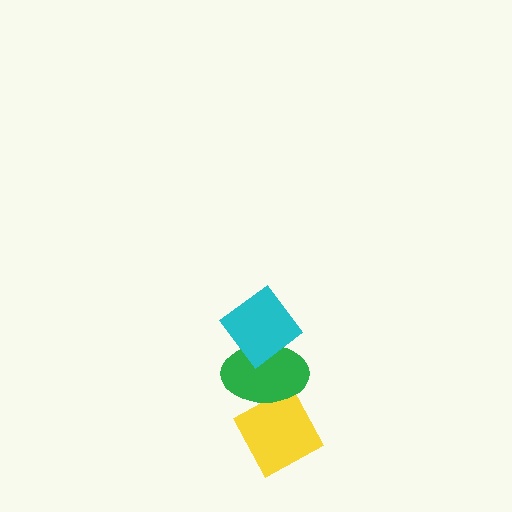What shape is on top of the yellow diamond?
The green ellipse is on top of the yellow diamond.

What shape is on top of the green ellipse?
The cyan diamond is on top of the green ellipse.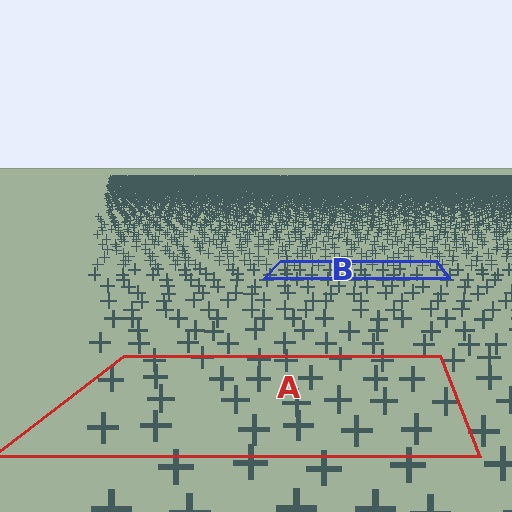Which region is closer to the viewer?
Region A is closer. The texture elements there are larger and more spread out.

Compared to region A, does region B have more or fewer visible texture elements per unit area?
Region B has more texture elements per unit area — they are packed more densely because it is farther away.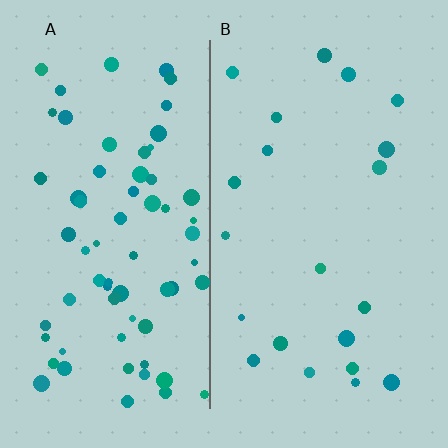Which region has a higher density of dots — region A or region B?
A (the left).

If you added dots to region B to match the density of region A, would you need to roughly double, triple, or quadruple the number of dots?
Approximately triple.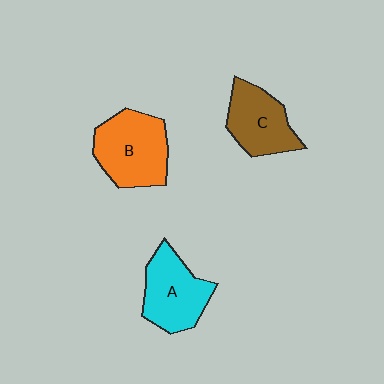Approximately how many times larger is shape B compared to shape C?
Approximately 1.2 times.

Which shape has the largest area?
Shape B (orange).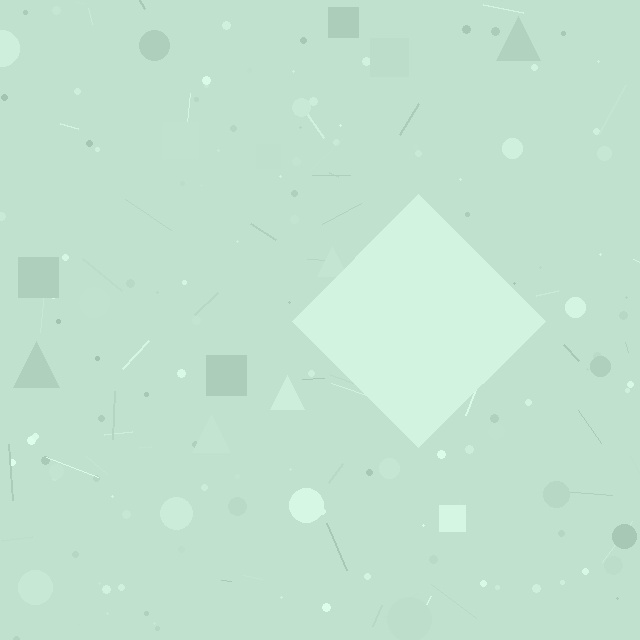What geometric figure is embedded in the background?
A diamond is embedded in the background.